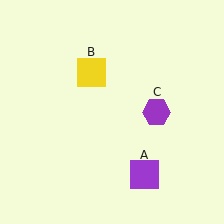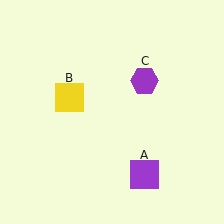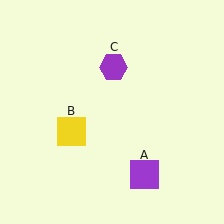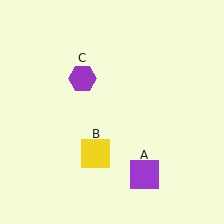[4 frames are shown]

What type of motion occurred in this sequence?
The yellow square (object B), purple hexagon (object C) rotated counterclockwise around the center of the scene.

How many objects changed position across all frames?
2 objects changed position: yellow square (object B), purple hexagon (object C).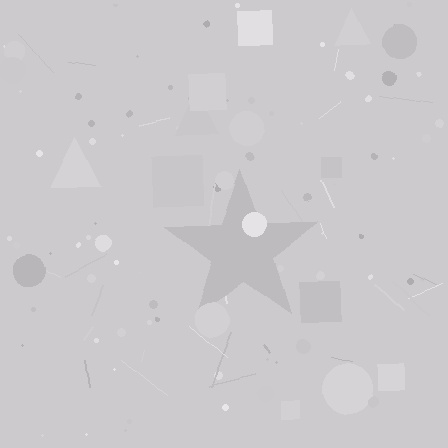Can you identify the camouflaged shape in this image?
The camouflaged shape is a star.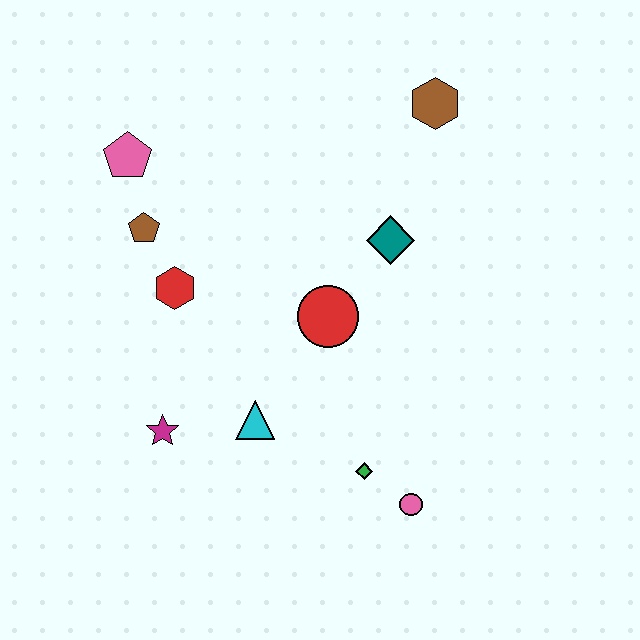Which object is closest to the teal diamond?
The red circle is closest to the teal diamond.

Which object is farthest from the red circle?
The pink pentagon is farthest from the red circle.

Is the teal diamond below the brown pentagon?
Yes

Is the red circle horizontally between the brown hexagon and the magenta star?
Yes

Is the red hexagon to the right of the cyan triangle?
No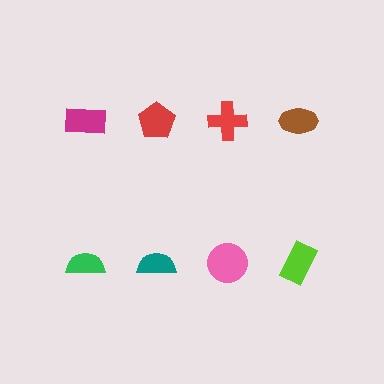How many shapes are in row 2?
4 shapes.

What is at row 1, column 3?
A red cross.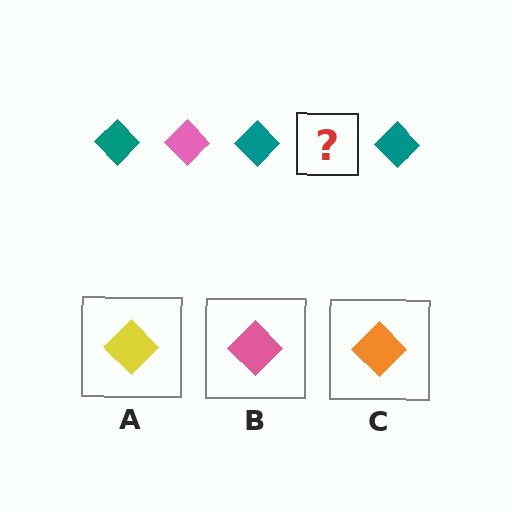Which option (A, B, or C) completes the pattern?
B.